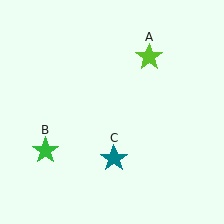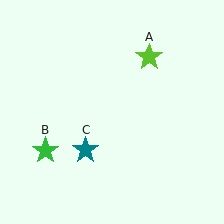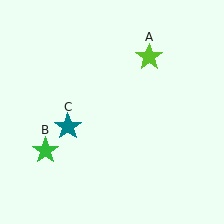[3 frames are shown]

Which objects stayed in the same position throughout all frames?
Lime star (object A) and green star (object B) remained stationary.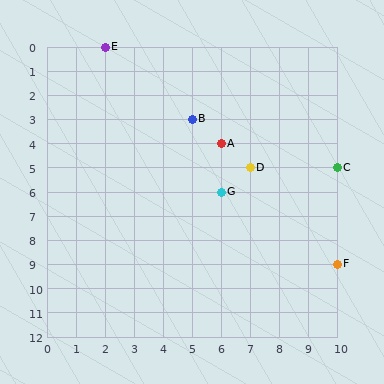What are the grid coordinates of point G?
Point G is at grid coordinates (6, 6).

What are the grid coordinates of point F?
Point F is at grid coordinates (10, 9).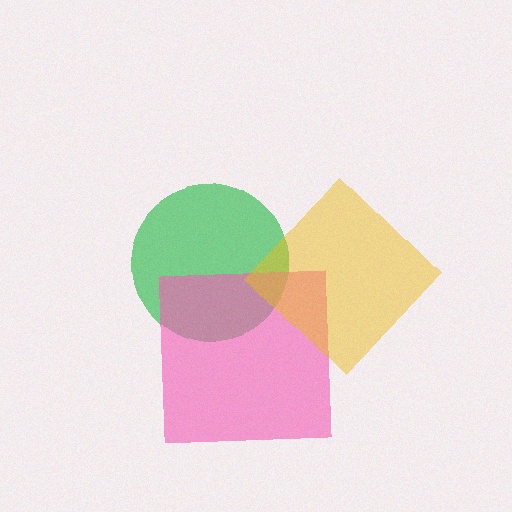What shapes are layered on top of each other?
The layered shapes are: a green circle, a pink square, a yellow diamond.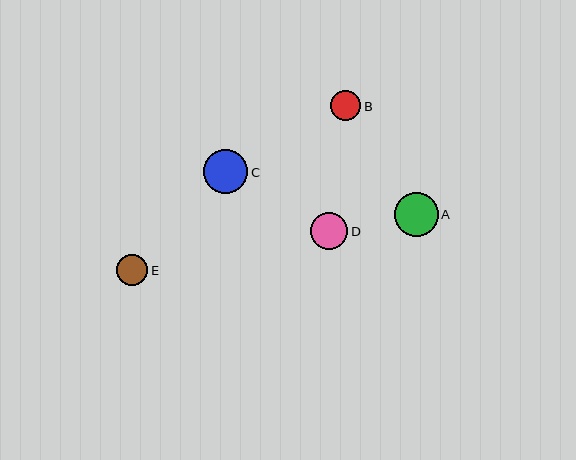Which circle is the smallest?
Circle B is the smallest with a size of approximately 30 pixels.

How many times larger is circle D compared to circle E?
Circle D is approximately 1.2 times the size of circle E.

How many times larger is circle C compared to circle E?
Circle C is approximately 1.4 times the size of circle E.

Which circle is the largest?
Circle C is the largest with a size of approximately 44 pixels.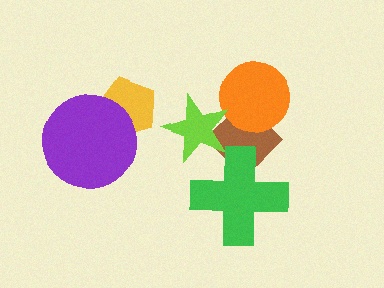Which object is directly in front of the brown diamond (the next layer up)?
The orange circle is directly in front of the brown diamond.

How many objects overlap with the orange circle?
1 object overlaps with the orange circle.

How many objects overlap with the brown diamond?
3 objects overlap with the brown diamond.